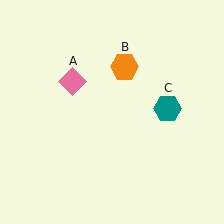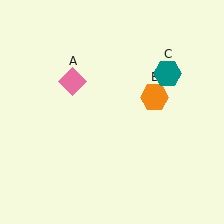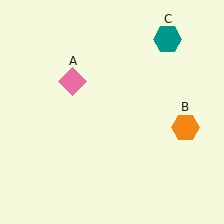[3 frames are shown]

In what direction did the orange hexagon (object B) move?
The orange hexagon (object B) moved down and to the right.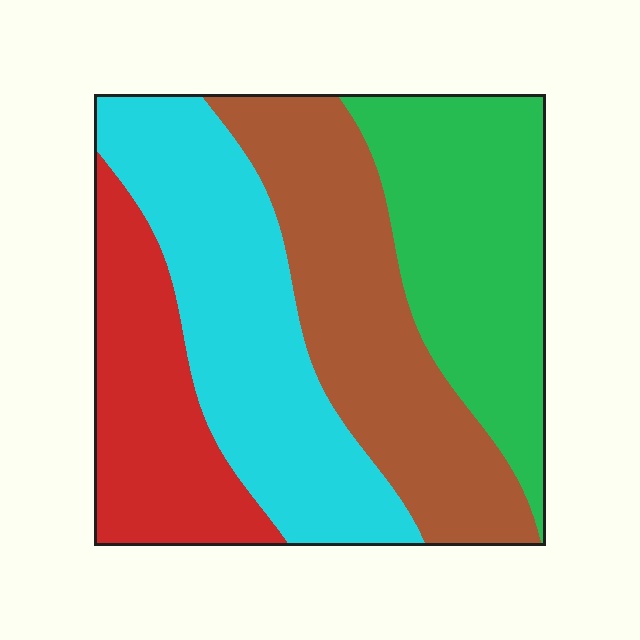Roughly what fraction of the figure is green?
Green covers about 25% of the figure.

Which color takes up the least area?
Red, at roughly 20%.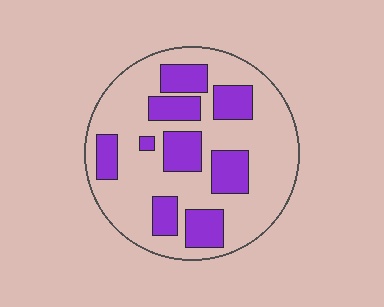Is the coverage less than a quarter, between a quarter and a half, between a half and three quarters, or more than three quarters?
Between a quarter and a half.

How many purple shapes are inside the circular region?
9.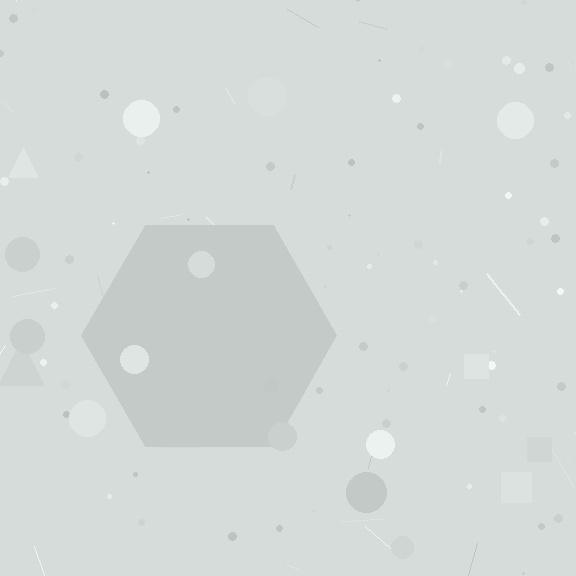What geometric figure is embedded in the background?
A hexagon is embedded in the background.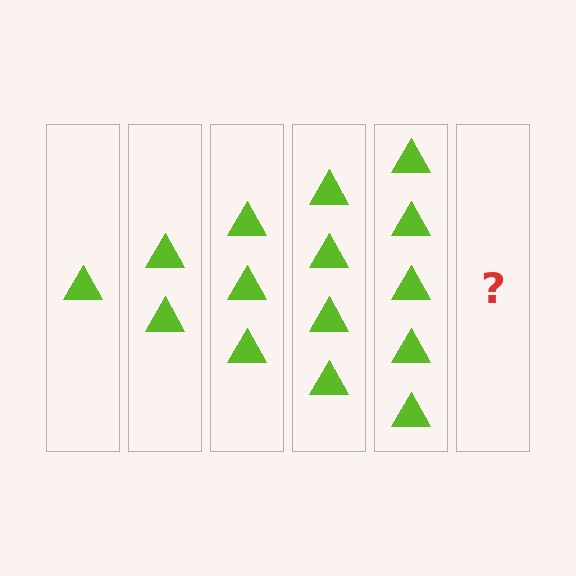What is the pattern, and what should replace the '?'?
The pattern is that each step adds one more triangle. The '?' should be 6 triangles.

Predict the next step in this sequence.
The next step is 6 triangles.